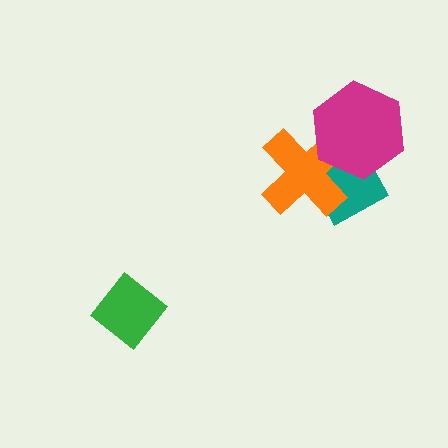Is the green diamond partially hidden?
No, no other shape covers it.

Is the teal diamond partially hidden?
Yes, it is partially covered by another shape.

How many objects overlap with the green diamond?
0 objects overlap with the green diamond.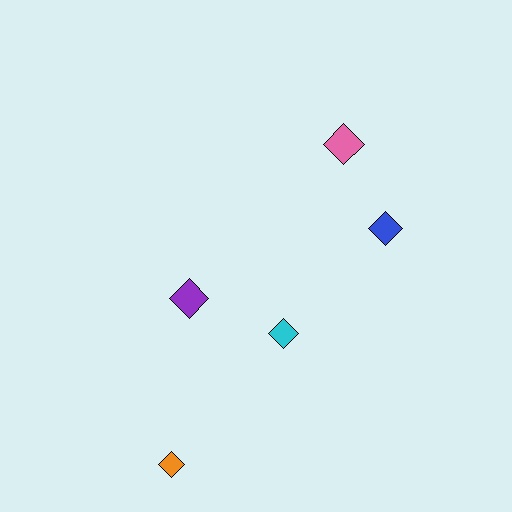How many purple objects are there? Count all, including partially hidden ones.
There is 1 purple object.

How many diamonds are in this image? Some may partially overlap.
There are 5 diamonds.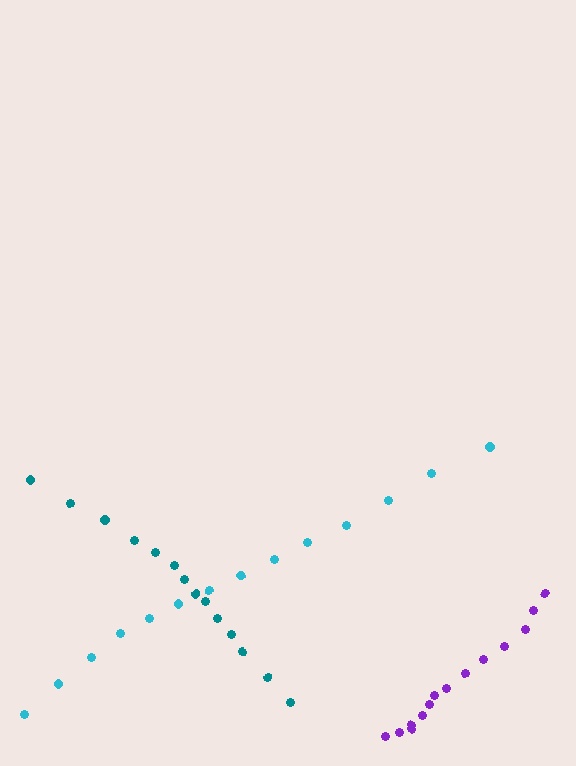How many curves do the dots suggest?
There are 3 distinct paths.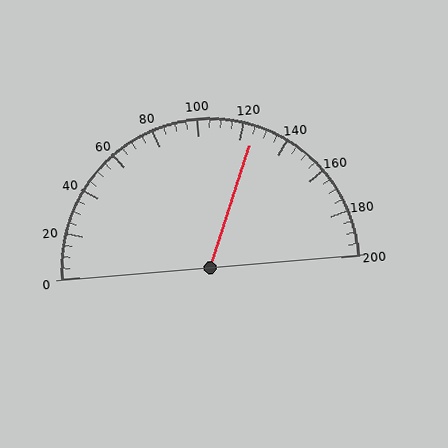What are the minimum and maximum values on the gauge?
The gauge ranges from 0 to 200.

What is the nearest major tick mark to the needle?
The nearest major tick mark is 120.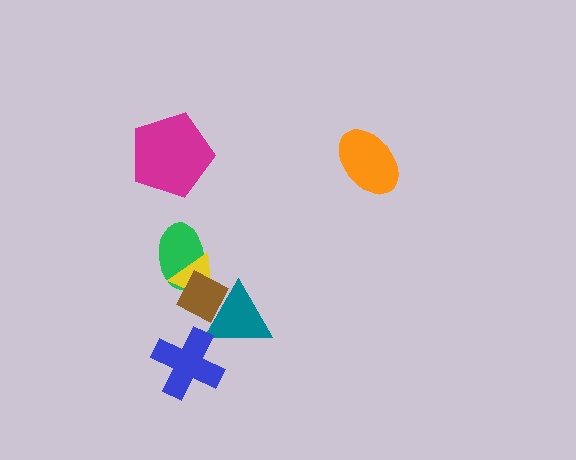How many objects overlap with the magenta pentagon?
0 objects overlap with the magenta pentagon.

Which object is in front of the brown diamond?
The teal triangle is in front of the brown diamond.